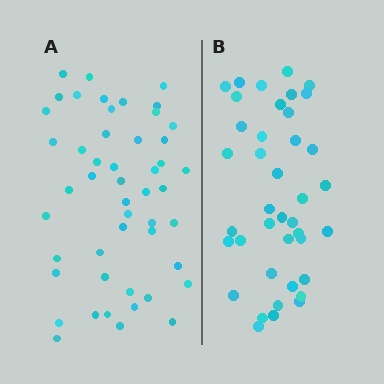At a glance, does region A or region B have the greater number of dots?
Region A (the left region) has more dots.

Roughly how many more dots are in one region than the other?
Region A has roughly 8 or so more dots than region B.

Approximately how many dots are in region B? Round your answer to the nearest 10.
About 40 dots.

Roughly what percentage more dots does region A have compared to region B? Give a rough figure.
About 20% more.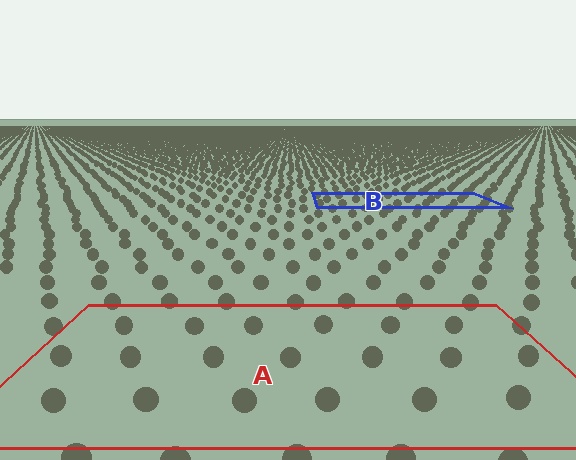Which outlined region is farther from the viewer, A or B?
Region B is farther from the viewer — the texture elements inside it appear smaller and more densely packed.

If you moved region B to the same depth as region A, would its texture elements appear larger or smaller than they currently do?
They would appear larger. At a closer depth, the same texture elements are projected at a bigger on-screen size.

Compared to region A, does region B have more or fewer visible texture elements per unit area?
Region B has more texture elements per unit area — they are packed more densely because it is farther away.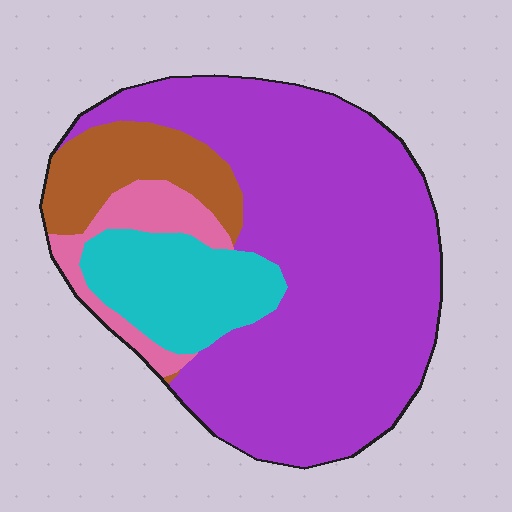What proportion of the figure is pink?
Pink covers around 10% of the figure.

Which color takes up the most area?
Purple, at roughly 65%.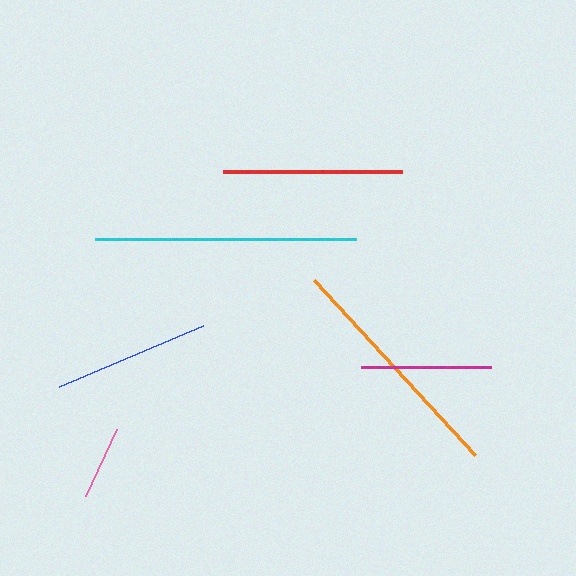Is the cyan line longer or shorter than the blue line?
The cyan line is longer than the blue line.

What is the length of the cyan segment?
The cyan segment is approximately 261 pixels long.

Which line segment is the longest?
The cyan line is the longest at approximately 261 pixels.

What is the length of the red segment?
The red segment is approximately 179 pixels long.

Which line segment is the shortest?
The pink line is the shortest at approximately 74 pixels.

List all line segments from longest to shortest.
From longest to shortest: cyan, orange, red, blue, magenta, pink.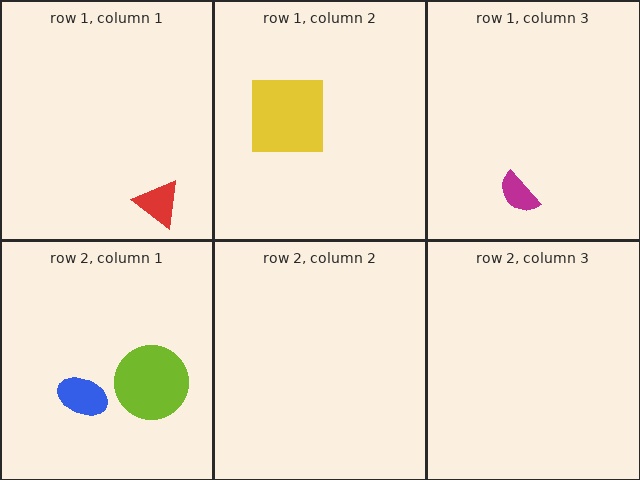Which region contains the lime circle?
The row 2, column 1 region.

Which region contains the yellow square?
The row 1, column 2 region.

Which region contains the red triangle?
The row 1, column 1 region.